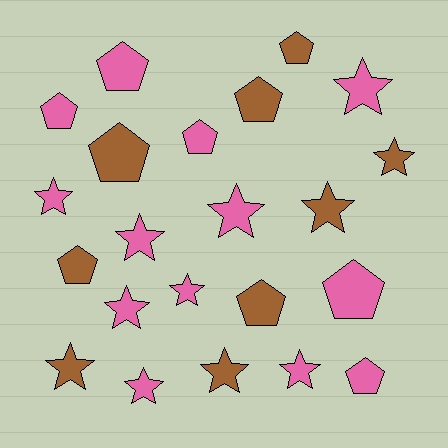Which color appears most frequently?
Pink, with 13 objects.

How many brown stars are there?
There are 4 brown stars.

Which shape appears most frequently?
Star, with 12 objects.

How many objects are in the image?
There are 22 objects.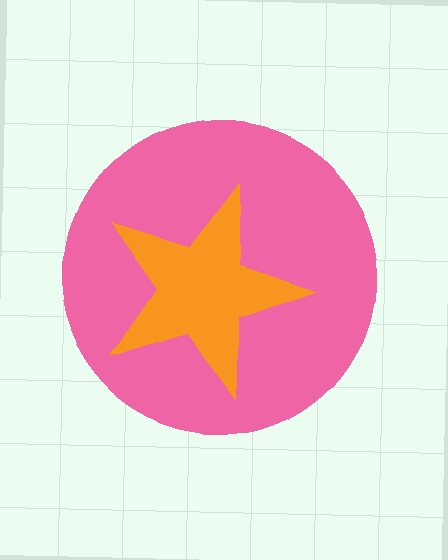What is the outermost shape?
The pink circle.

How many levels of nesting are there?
2.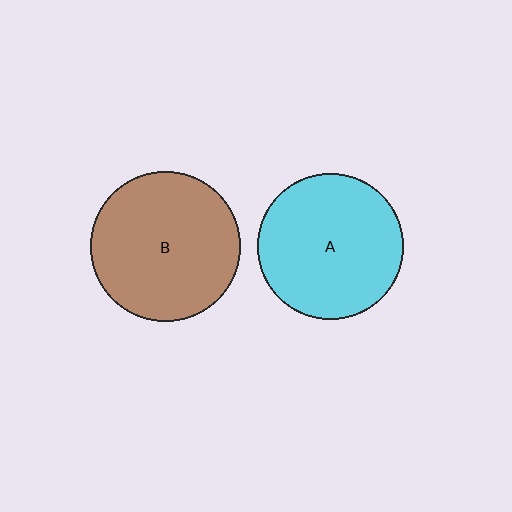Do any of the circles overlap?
No, none of the circles overlap.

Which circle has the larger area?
Circle B (brown).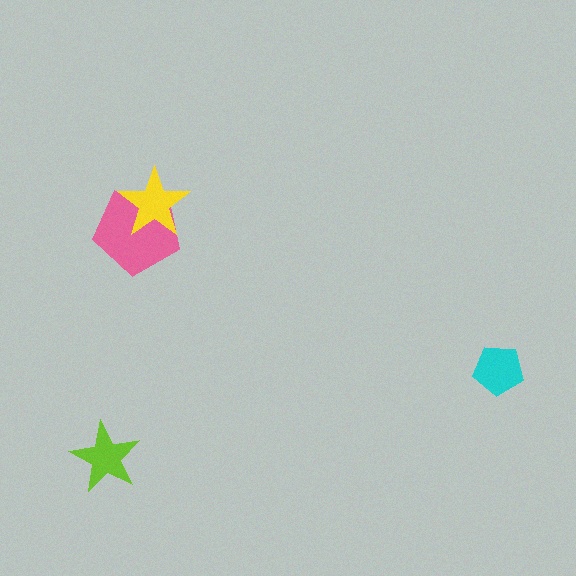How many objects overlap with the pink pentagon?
1 object overlaps with the pink pentagon.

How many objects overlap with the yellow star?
1 object overlaps with the yellow star.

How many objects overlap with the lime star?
0 objects overlap with the lime star.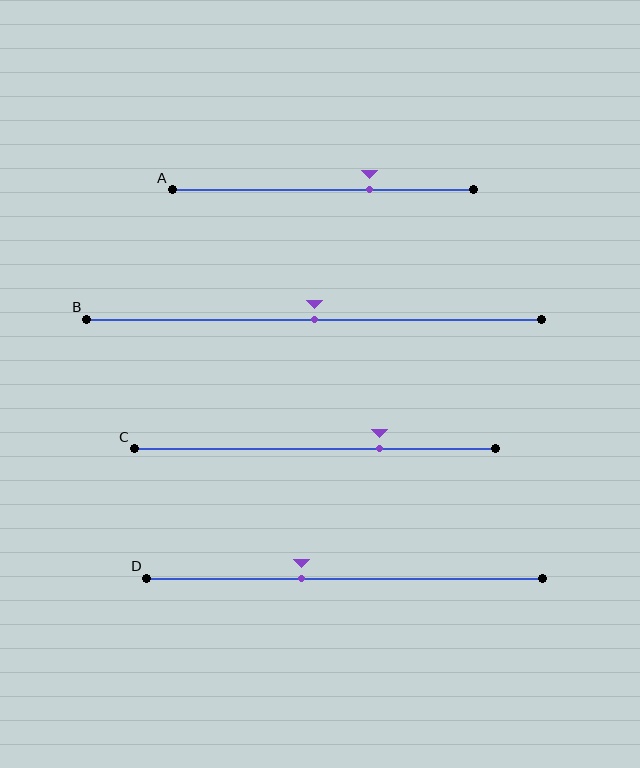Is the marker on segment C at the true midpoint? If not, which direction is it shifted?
No, the marker on segment C is shifted to the right by about 18% of the segment length.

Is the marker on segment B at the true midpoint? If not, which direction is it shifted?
Yes, the marker on segment B is at the true midpoint.